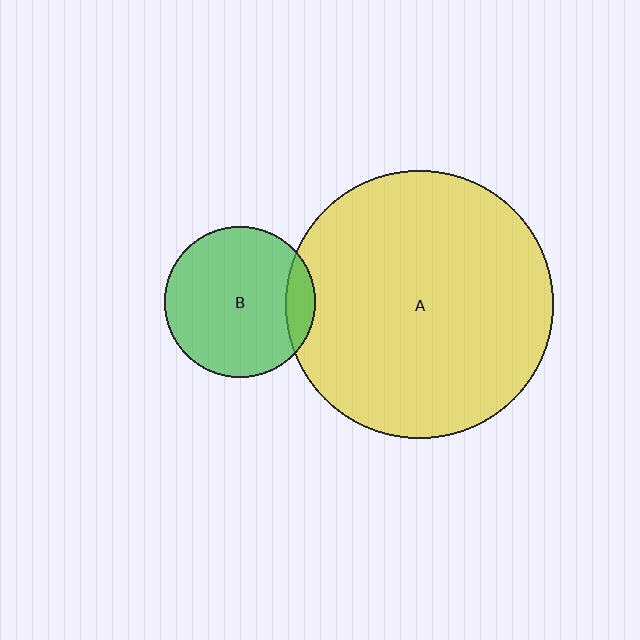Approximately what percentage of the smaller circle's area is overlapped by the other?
Approximately 10%.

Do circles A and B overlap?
Yes.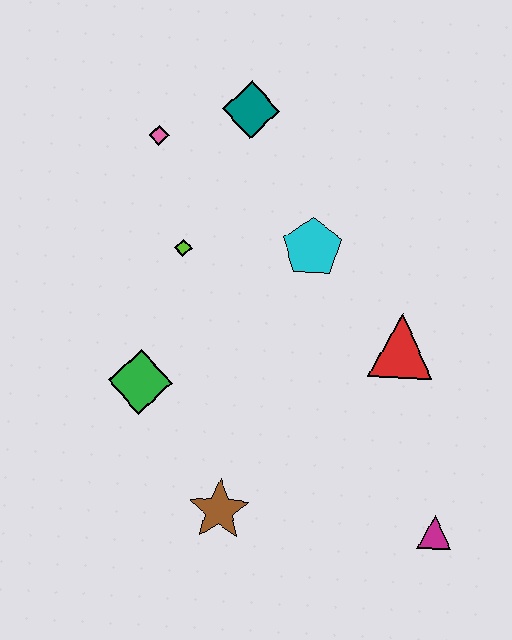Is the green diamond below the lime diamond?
Yes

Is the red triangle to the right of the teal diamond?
Yes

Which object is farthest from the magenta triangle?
The pink diamond is farthest from the magenta triangle.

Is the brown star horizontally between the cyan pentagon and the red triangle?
No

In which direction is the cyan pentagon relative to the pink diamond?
The cyan pentagon is to the right of the pink diamond.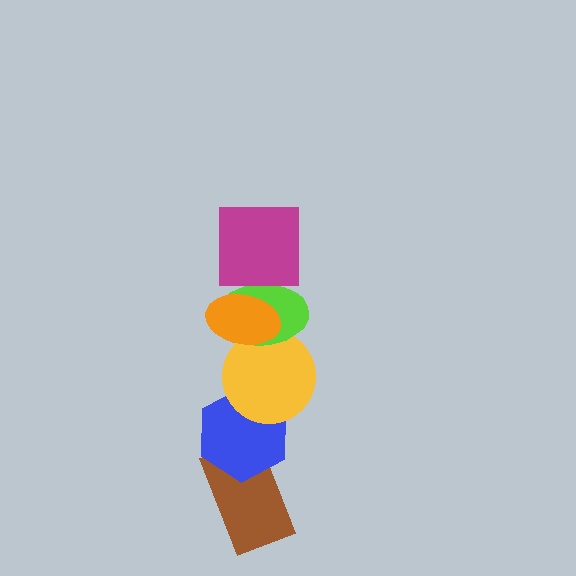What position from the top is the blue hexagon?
The blue hexagon is 5th from the top.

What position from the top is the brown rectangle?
The brown rectangle is 6th from the top.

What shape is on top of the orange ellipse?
The magenta square is on top of the orange ellipse.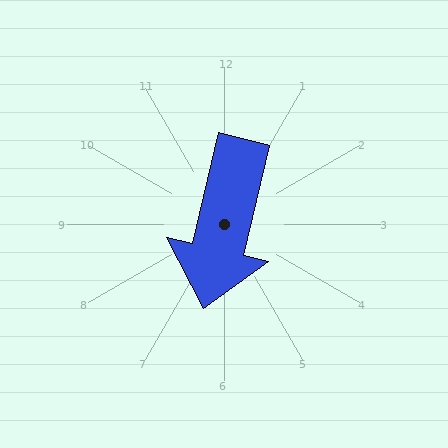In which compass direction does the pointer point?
South.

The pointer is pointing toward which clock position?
Roughly 6 o'clock.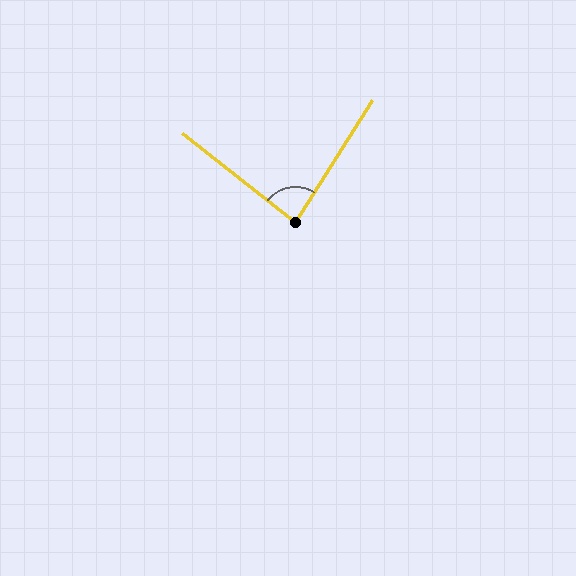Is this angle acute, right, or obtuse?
It is acute.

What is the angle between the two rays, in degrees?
Approximately 84 degrees.